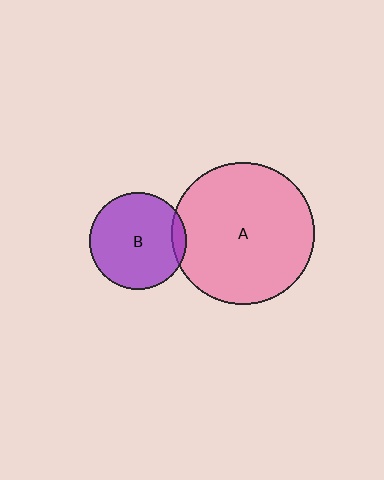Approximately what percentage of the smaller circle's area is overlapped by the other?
Approximately 10%.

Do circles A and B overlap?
Yes.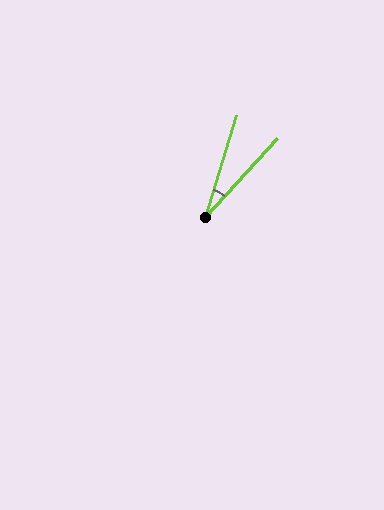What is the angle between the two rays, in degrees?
Approximately 26 degrees.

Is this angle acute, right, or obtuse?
It is acute.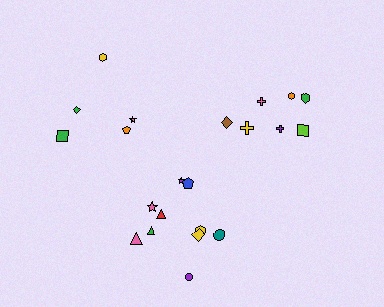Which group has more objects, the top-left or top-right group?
The top-right group.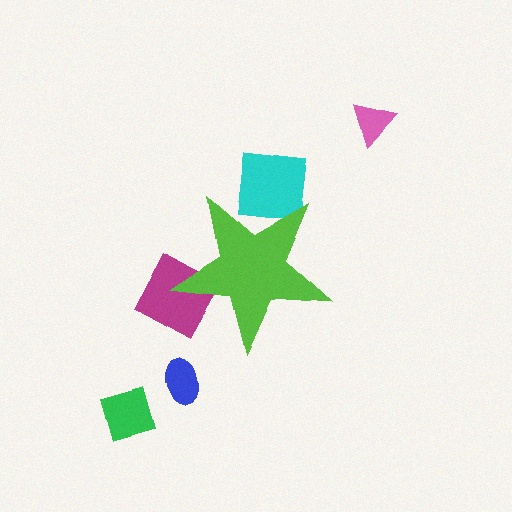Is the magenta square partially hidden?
Yes, the magenta square is partially hidden behind the lime star.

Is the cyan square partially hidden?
Yes, the cyan square is partially hidden behind the lime star.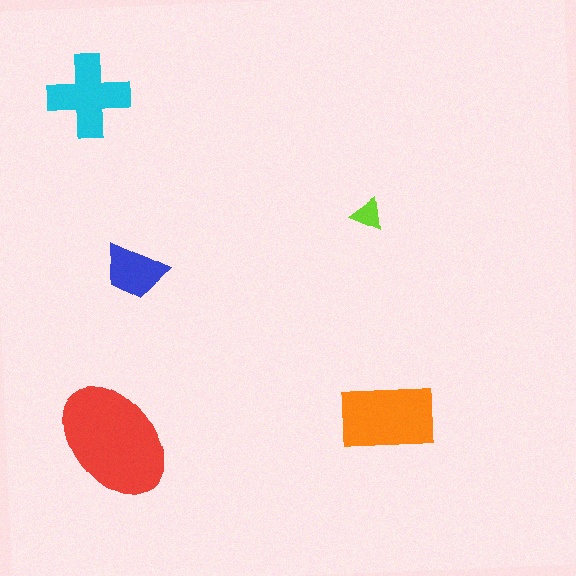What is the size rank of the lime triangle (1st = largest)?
5th.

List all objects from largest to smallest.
The red ellipse, the orange rectangle, the cyan cross, the blue trapezoid, the lime triangle.